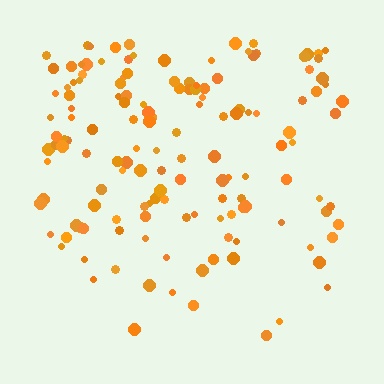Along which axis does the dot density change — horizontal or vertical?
Vertical.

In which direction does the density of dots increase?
From bottom to top, with the top side densest.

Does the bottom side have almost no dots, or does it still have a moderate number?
Still a moderate number, just noticeably fewer than the top.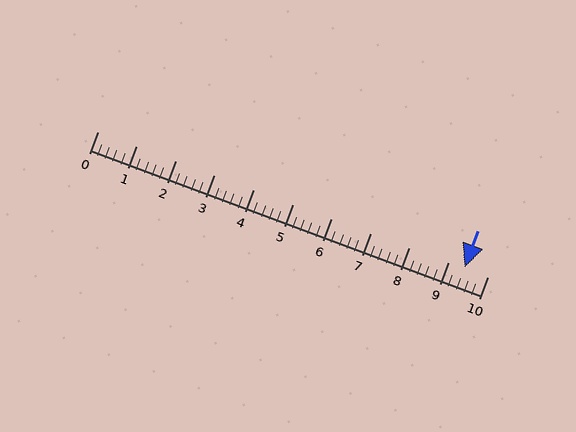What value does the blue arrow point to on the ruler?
The blue arrow points to approximately 9.4.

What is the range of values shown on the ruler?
The ruler shows values from 0 to 10.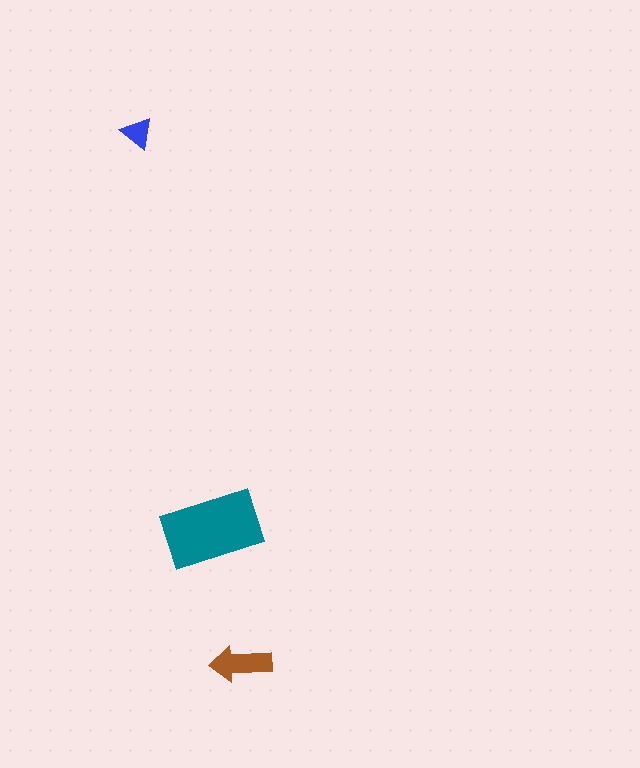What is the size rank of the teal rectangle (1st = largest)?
1st.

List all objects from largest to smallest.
The teal rectangle, the brown arrow, the blue triangle.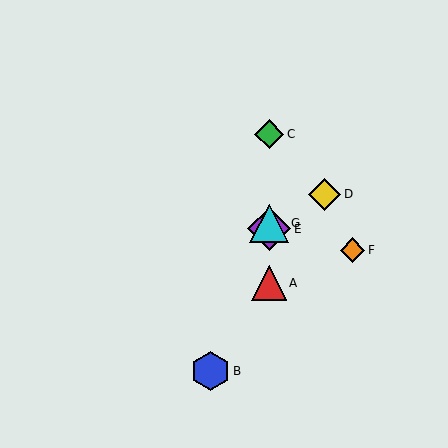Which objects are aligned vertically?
Objects A, C, E, G are aligned vertically.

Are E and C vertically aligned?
Yes, both are at x≈269.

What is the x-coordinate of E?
Object E is at x≈269.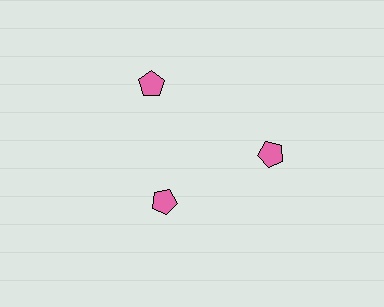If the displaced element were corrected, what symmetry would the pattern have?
It would have 3-fold rotational symmetry — the pattern would map onto itself every 120 degrees.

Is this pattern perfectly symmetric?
No. The 3 pink pentagons are arranged in a ring, but one element near the 7 o'clock position is pulled inward toward the center, breaking the 3-fold rotational symmetry.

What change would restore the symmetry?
The symmetry would be restored by moving it outward, back onto the ring so that all 3 pentagons sit at equal angles and equal distance from the center.